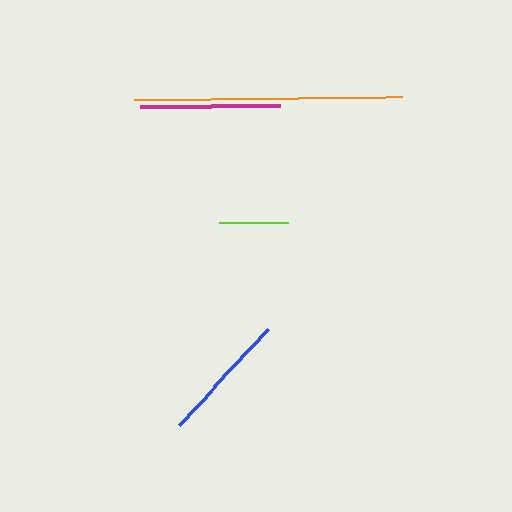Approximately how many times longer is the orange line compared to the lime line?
The orange line is approximately 3.9 times the length of the lime line.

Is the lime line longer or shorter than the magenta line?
The magenta line is longer than the lime line.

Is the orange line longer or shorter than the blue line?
The orange line is longer than the blue line.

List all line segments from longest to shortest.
From longest to shortest: orange, magenta, blue, lime.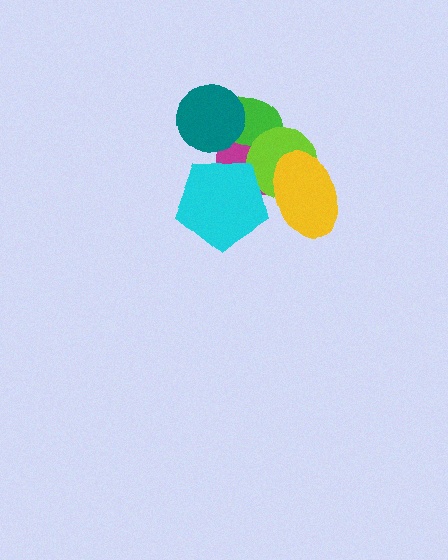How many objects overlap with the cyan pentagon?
3 objects overlap with the cyan pentagon.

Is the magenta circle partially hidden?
Yes, it is partially covered by another shape.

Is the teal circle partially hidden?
No, no other shape covers it.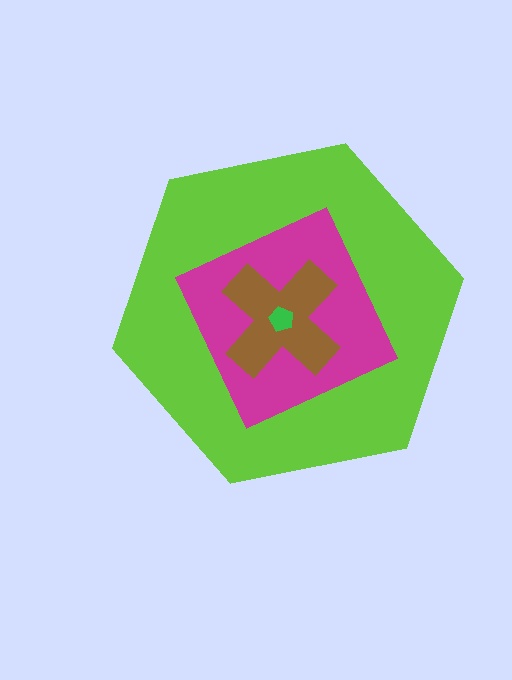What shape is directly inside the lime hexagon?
The magenta square.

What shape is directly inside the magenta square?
The brown cross.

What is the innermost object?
The green pentagon.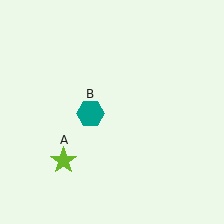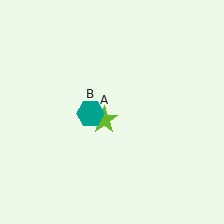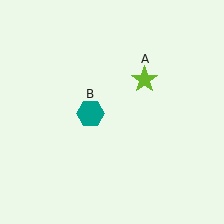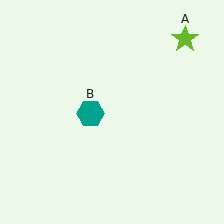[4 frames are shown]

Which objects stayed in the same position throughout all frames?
Teal hexagon (object B) remained stationary.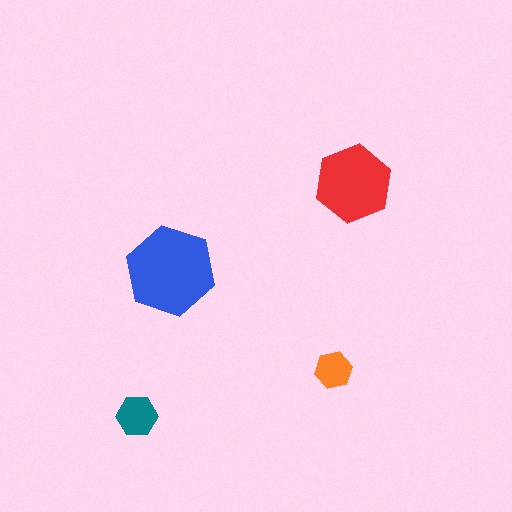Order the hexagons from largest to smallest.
the blue one, the red one, the teal one, the orange one.